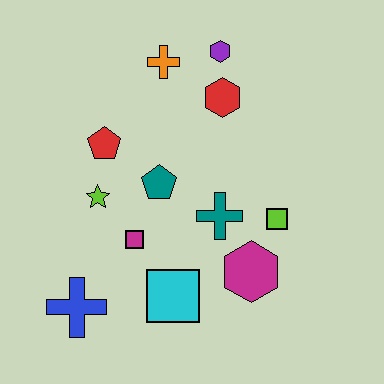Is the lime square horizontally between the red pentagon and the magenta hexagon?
No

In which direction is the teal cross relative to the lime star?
The teal cross is to the right of the lime star.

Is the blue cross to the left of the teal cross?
Yes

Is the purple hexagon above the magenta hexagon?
Yes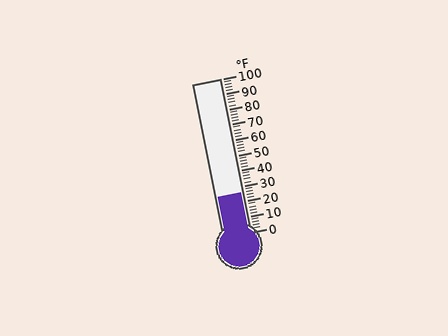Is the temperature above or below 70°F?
The temperature is below 70°F.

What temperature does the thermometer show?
The thermometer shows approximately 26°F.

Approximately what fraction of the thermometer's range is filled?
The thermometer is filled to approximately 25% of its range.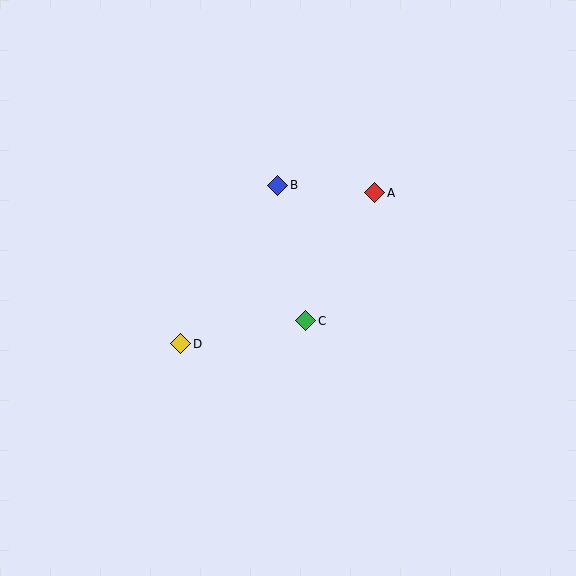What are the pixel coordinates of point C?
Point C is at (306, 321).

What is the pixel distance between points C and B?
The distance between C and B is 139 pixels.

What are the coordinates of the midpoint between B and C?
The midpoint between B and C is at (292, 253).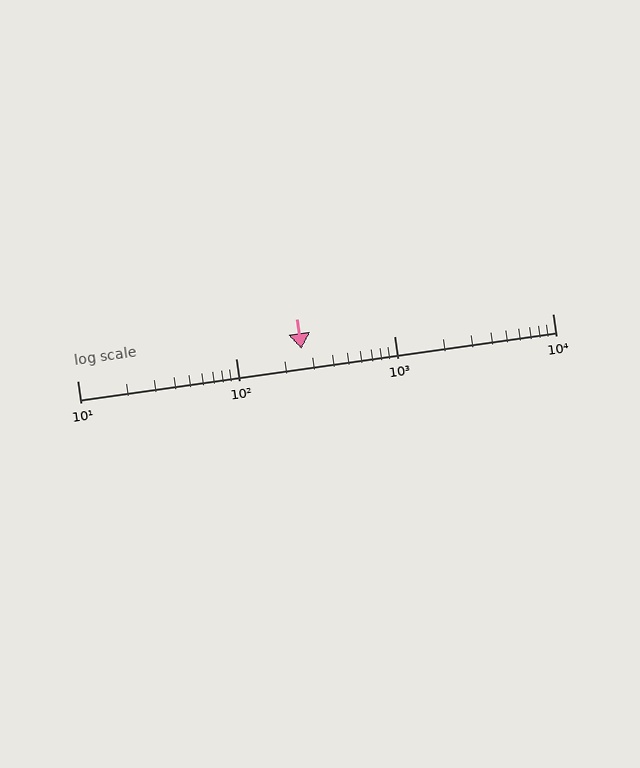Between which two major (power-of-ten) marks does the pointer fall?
The pointer is between 100 and 1000.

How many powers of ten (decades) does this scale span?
The scale spans 3 decades, from 10 to 10000.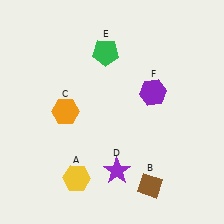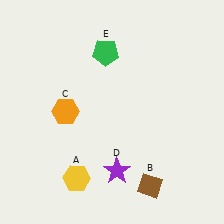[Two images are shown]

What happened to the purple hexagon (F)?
The purple hexagon (F) was removed in Image 2. It was in the top-right area of Image 1.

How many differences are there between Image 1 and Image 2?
There is 1 difference between the two images.